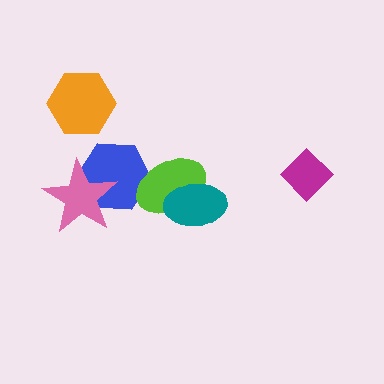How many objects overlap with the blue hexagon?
2 objects overlap with the blue hexagon.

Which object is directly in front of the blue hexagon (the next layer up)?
The lime ellipse is directly in front of the blue hexagon.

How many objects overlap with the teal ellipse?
1 object overlaps with the teal ellipse.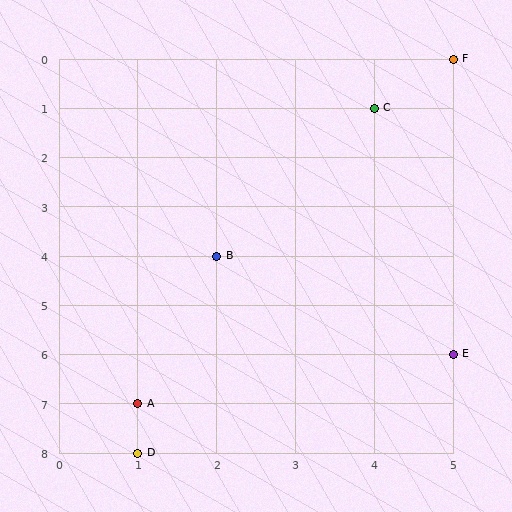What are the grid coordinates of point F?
Point F is at grid coordinates (5, 0).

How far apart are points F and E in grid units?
Points F and E are 6 rows apart.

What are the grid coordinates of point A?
Point A is at grid coordinates (1, 7).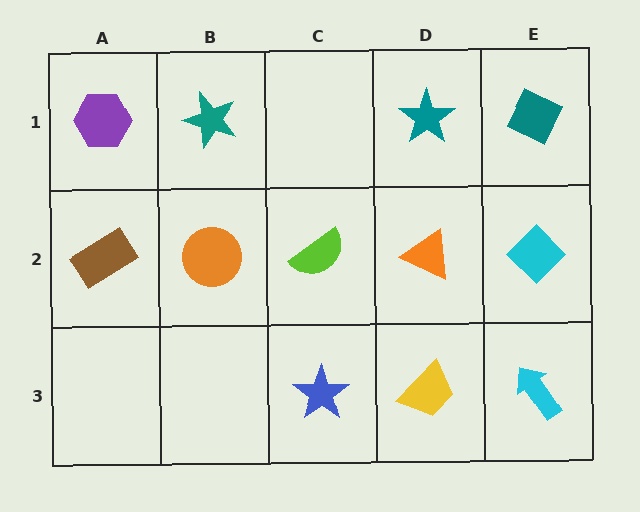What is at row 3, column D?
A yellow trapezoid.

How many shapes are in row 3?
3 shapes.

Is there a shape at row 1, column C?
No, that cell is empty.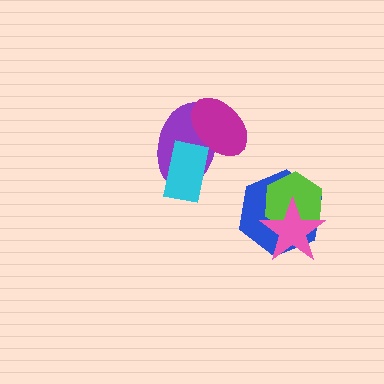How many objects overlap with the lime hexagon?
2 objects overlap with the lime hexagon.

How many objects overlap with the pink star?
2 objects overlap with the pink star.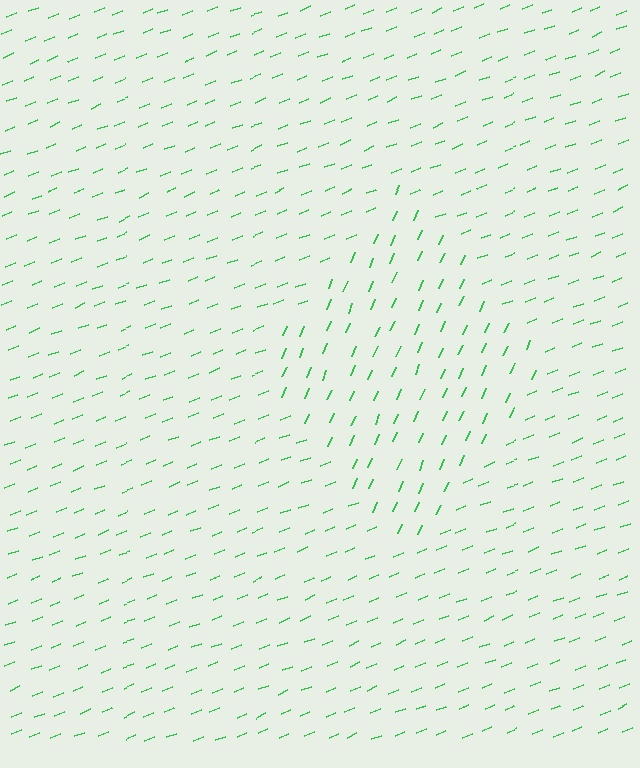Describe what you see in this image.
The image is filled with small green line segments. A diamond region in the image has lines oriented differently from the surrounding lines, creating a visible texture boundary.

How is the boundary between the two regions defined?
The boundary is defined purely by a change in line orientation (approximately 45 degrees difference). All lines are the same color and thickness.